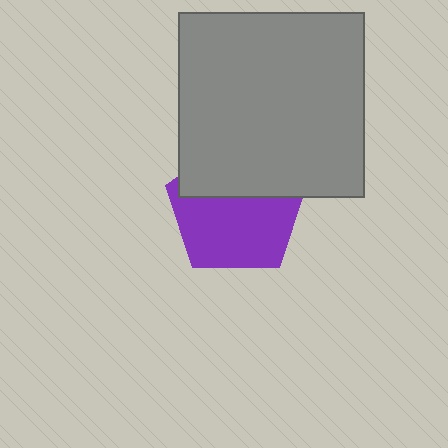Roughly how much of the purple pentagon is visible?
About half of it is visible (roughly 61%).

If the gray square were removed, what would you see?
You would see the complete purple pentagon.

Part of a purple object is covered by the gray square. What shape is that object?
It is a pentagon.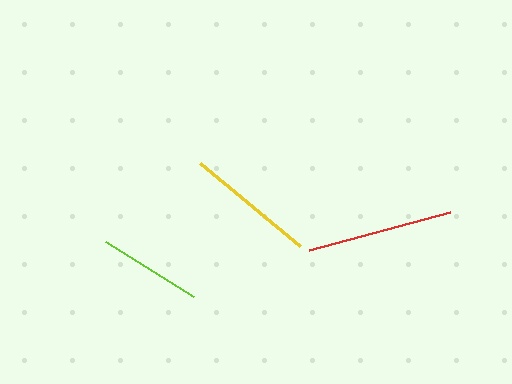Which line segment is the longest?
The red line is the longest at approximately 145 pixels.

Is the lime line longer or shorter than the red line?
The red line is longer than the lime line.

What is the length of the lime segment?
The lime segment is approximately 104 pixels long.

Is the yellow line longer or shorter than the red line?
The red line is longer than the yellow line.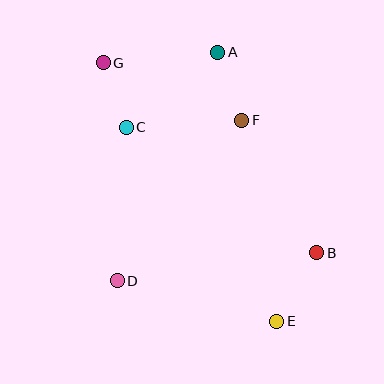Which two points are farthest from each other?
Points E and G are farthest from each other.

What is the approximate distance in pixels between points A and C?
The distance between A and C is approximately 118 pixels.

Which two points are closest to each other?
Points C and G are closest to each other.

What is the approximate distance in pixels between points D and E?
The distance between D and E is approximately 165 pixels.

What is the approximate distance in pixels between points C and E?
The distance between C and E is approximately 246 pixels.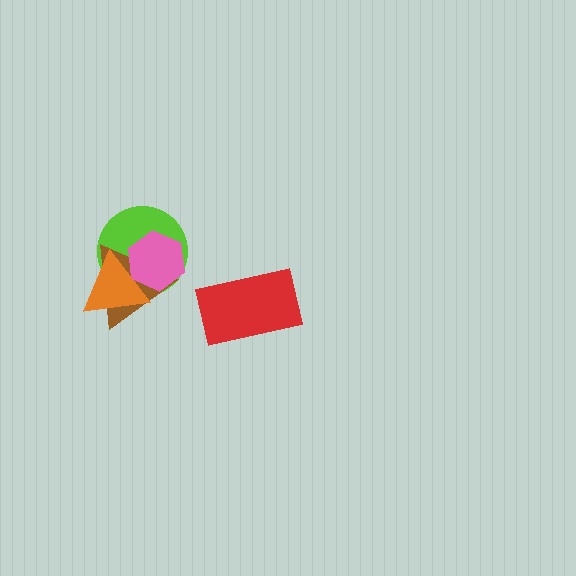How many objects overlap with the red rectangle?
0 objects overlap with the red rectangle.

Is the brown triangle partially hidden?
Yes, it is partially covered by another shape.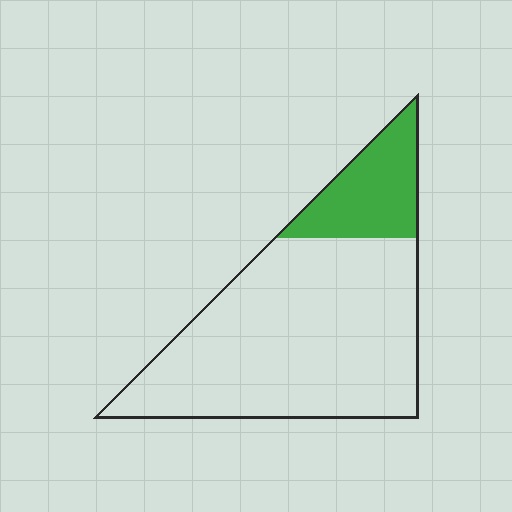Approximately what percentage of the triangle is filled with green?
Approximately 20%.